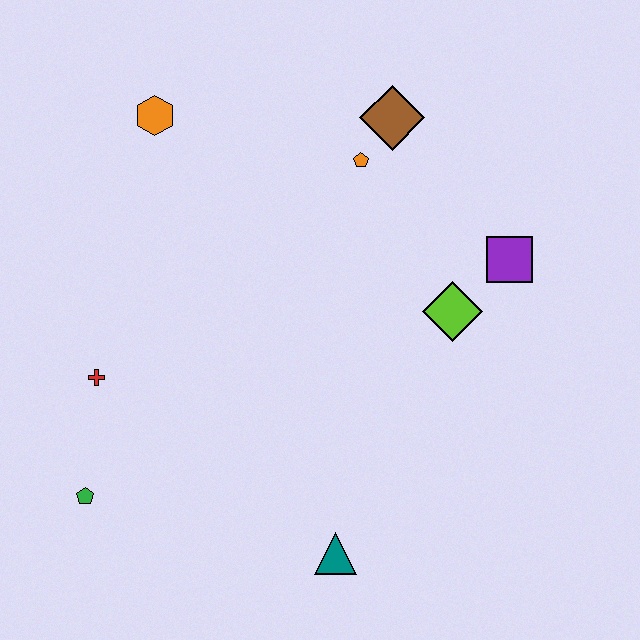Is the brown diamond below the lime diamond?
No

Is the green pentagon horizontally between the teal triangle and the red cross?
No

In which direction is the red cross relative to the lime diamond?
The red cross is to the left of the lime diamond.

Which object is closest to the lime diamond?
The purple square is closest to the lime diamond.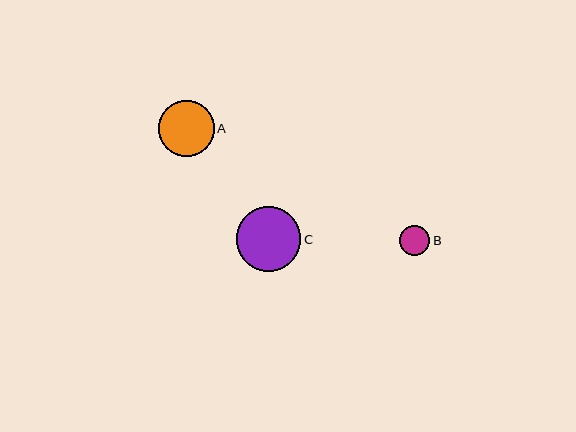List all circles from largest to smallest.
From largest to smallest: C, A, B.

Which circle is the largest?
Circle C is the largest with a size of approximately 64 pixels.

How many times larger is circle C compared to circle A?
Circle C is approximately 1.2 times the size of circle A.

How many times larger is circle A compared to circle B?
Circle A is approximately 1.9 times the size of circle B.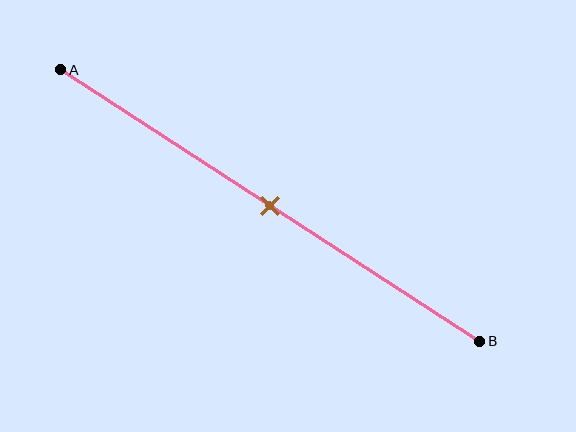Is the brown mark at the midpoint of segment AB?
Yes, the mark is approximately at the midpoint.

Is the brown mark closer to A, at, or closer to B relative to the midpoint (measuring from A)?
The brown mark is approximately at the midpoint of segment AB.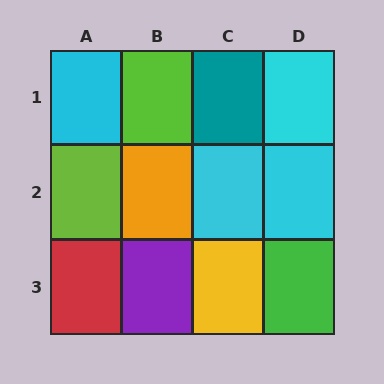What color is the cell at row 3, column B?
Purple.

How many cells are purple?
1 cell is purple.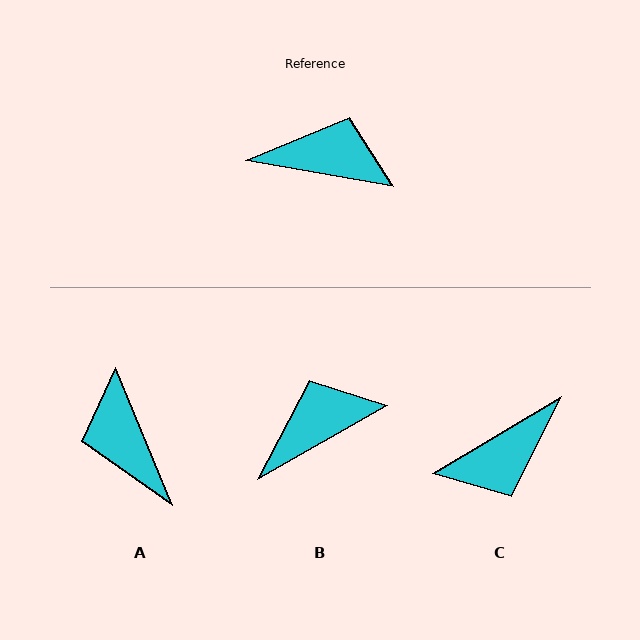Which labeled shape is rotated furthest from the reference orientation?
C, about 139 degrees away.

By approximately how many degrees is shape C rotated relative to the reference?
Approximately 139 degrees clockwise.